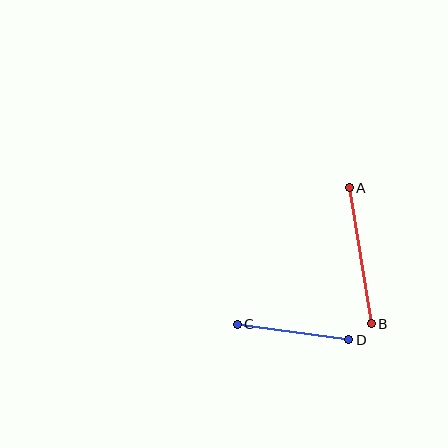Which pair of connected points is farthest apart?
Points A and B are farthest apart.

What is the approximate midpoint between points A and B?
The midpoint is at approximately (360, 256) pixels.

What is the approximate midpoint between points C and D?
The midpoint is at approximately (293, 332) pixels.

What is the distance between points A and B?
The distance is approximately 138 pixels.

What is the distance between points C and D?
The distance is approximately 112 pixels.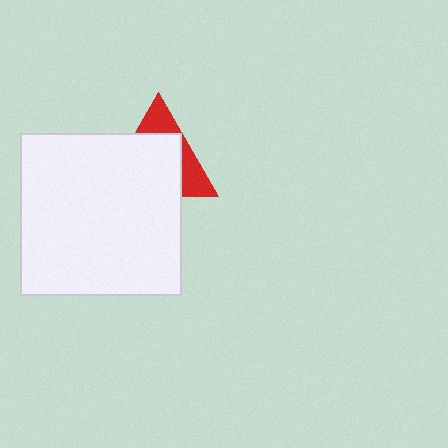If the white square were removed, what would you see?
You would see the complete red triangle.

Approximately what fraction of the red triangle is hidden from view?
Roughly 65% of the red triangle is hidden behind the white square.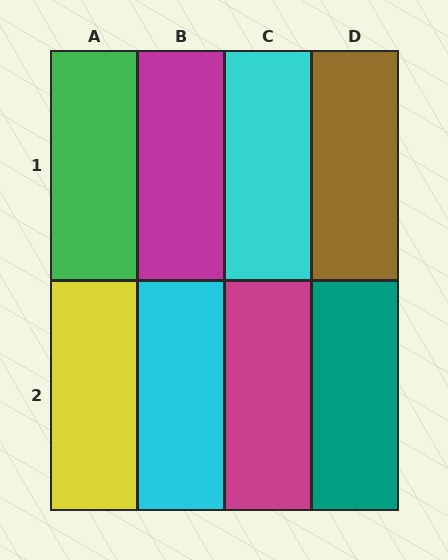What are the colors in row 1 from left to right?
Green, magenta, cyan, brown.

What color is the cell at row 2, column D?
Teal.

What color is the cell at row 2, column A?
Yellow.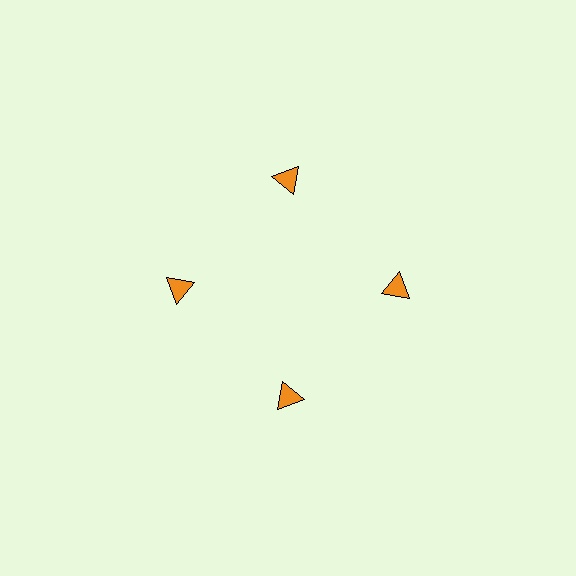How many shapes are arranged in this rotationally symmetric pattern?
There are 4 shapes, arranged in 4 groups of 1.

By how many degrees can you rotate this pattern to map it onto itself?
The pattern maps onto itself every 90 degrees of rotation.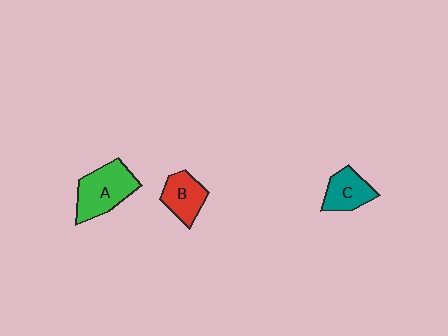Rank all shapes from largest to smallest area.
From largest to smallest: A (green), B (red), C (teal).